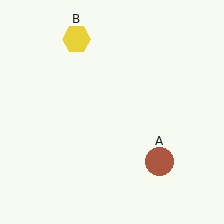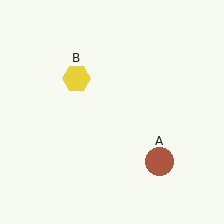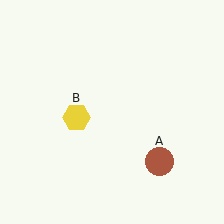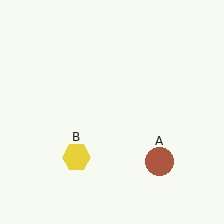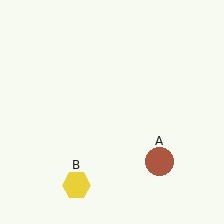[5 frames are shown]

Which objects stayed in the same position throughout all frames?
Brown circle (object A) remained stationary.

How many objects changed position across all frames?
1 object changed position: yellow hexagon (object B).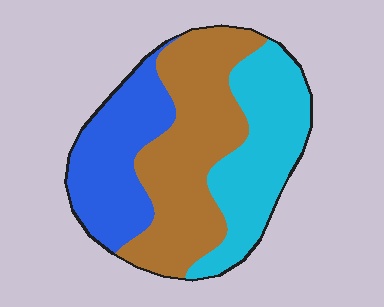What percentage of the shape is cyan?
Cyan takes up about one third (1/3) of the shape.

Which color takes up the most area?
Brown, at roughly 40%.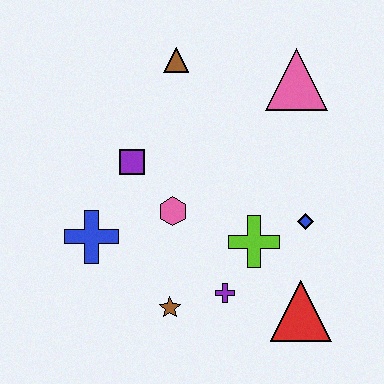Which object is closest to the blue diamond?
The lime cross is closest to the blue diamond.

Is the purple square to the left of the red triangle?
Yes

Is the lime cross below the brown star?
No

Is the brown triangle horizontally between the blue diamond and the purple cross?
No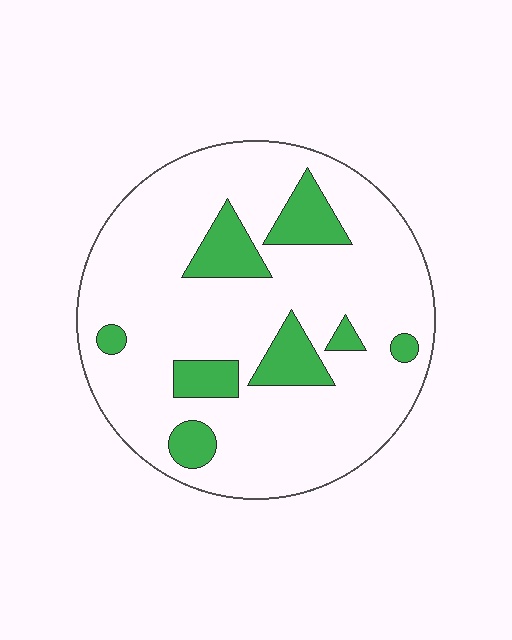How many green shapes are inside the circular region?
8.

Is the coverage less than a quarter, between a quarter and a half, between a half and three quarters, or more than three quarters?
Less than a quarter.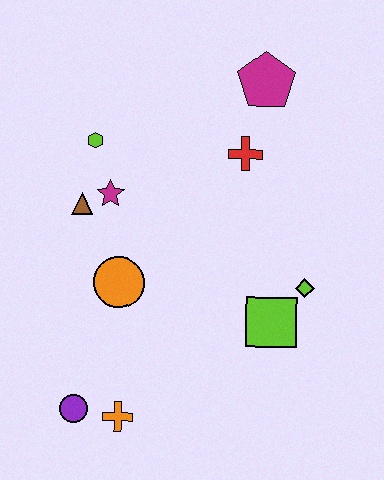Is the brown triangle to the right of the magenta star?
No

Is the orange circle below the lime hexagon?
Yes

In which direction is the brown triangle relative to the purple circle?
The brown triangle is above the purple circle.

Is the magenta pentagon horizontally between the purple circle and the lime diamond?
Yes